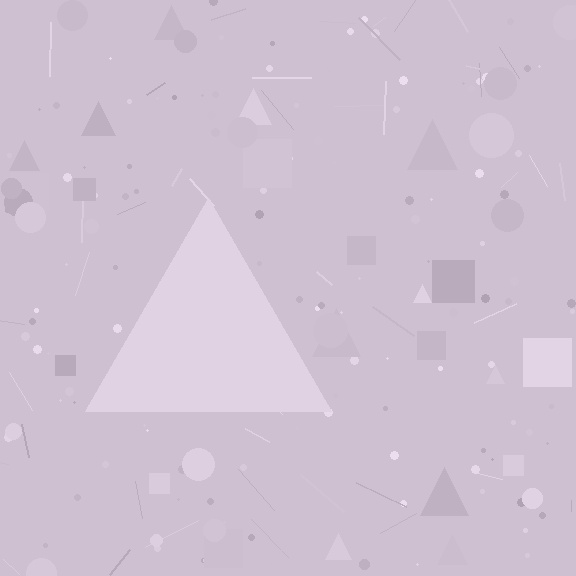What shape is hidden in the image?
A triangle is hidden in the image.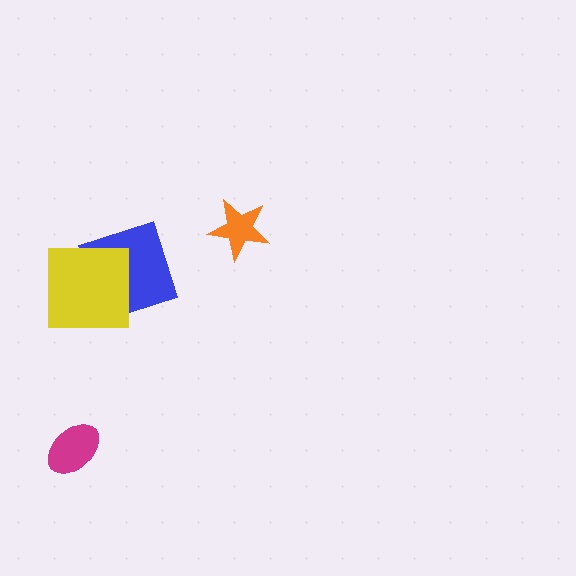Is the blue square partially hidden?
Yes, it is partially covered by another shape.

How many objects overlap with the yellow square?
1 object overlaps with the yellow square.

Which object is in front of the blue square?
The yellow square is in front of the blue square.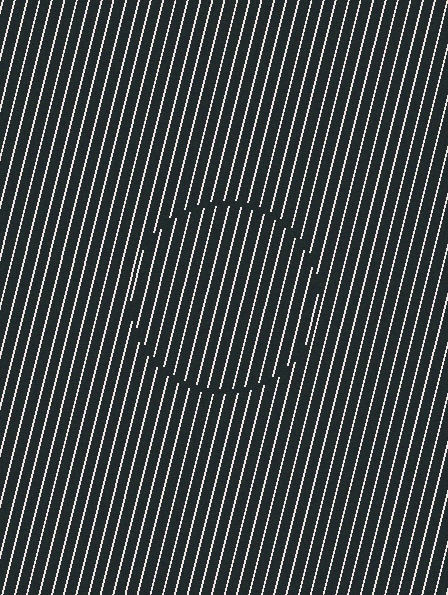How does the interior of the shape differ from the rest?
The interior of the shape contains the same grating, shifted by half a period — the contour is defined by the phase discontinuity where line-ends from the inner and outer gratings abut.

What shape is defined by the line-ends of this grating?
An illusory circle. The interior of the shape contains the same grating, shifted by half a period — the contour is defined by the phase discontinuity where line-ends from the inner and outer gratings abut.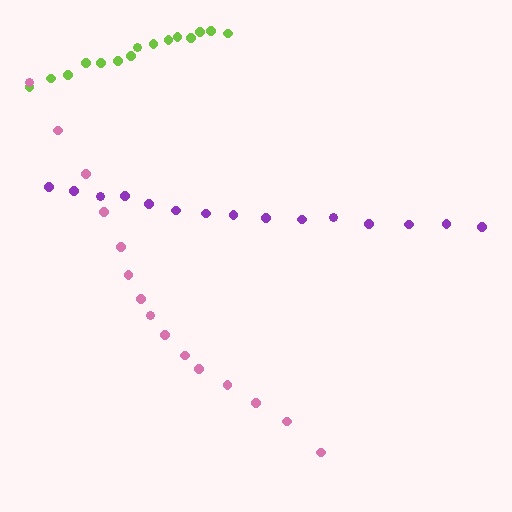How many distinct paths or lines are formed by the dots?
There are 3 distinct paths.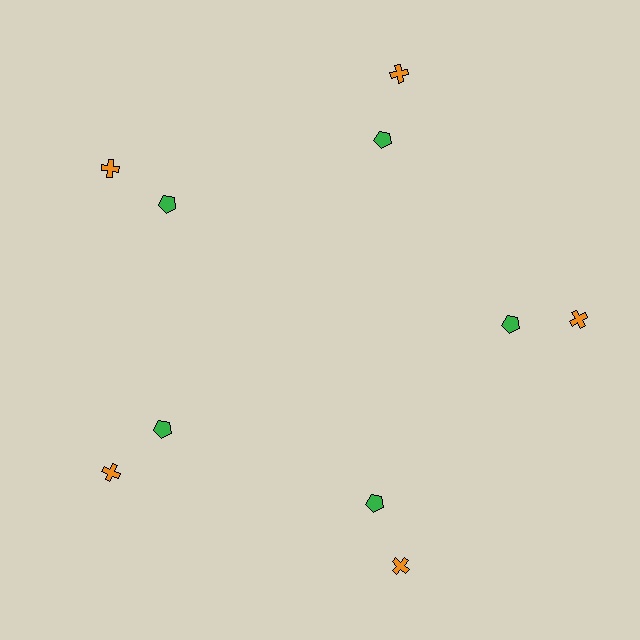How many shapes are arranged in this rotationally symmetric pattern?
There are 10 shapes, arranged in 5 groups of 2.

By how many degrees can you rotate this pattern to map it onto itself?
The pattern maps onto itself every 72 degrees of rotation.